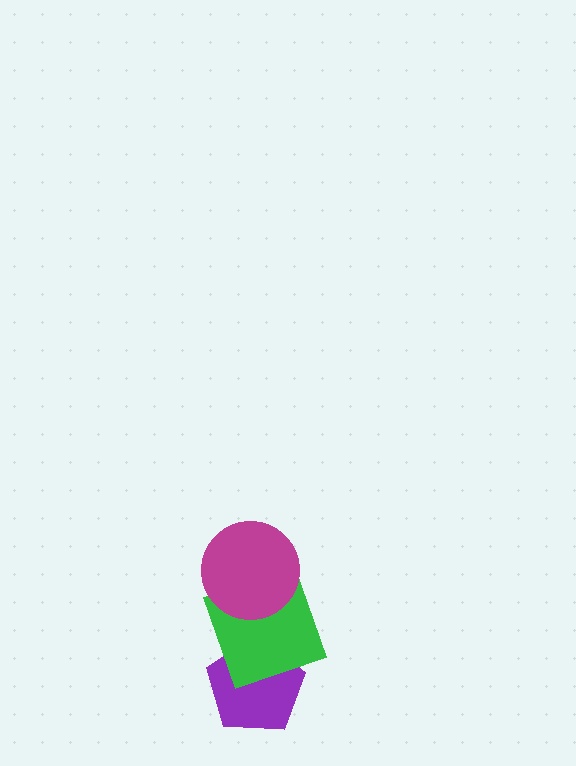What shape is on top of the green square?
The magenta circle is on top of the green square.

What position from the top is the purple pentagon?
The purple pentagon is 3rd from the top.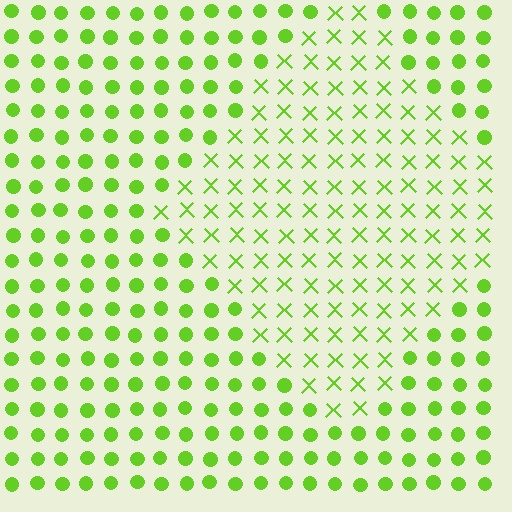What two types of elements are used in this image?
The image uses X marks inside the diamond region and circles outside it.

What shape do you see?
I see a diamond.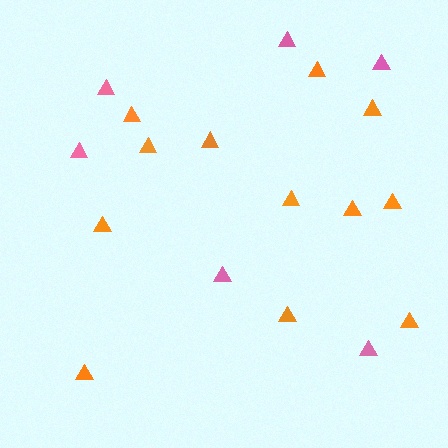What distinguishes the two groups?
There are 2 groups: one group of orange triangles (12) and one group of pink triangles (6).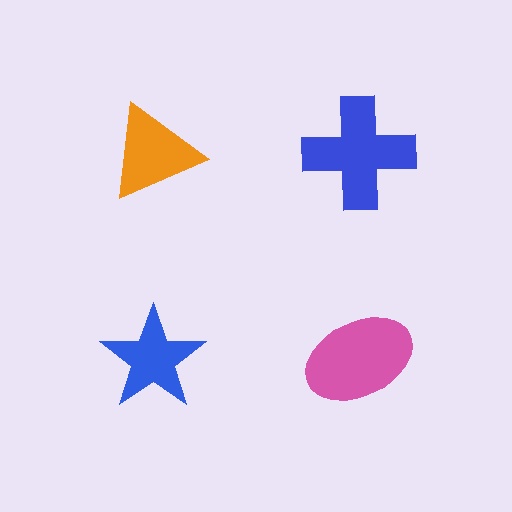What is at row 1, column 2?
A blue cross.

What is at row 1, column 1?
An orange triangle.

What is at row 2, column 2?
A pink ellipse.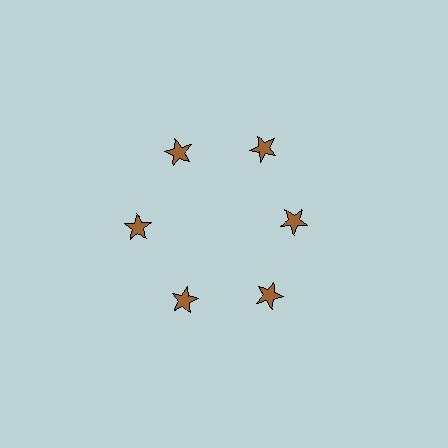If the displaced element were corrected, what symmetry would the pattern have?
It would have 6-fold rotational symmetry — the pattern would map onto itself every 60 degrees.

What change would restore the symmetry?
The symmetry would be restored by moving it outward, back onto the ring so that all 6 stars sit at equal angles and equal distance from the center.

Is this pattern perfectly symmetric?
No. The 6 brown stars are arranged in a ring, but one element near the 3 o'clock position is pulled inward toward the center, breaking the 6-fold rotational symmetry.